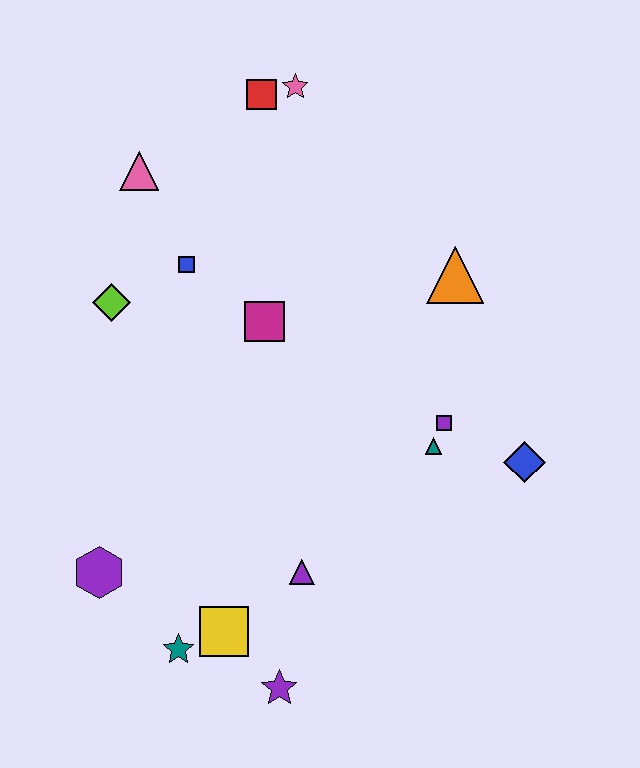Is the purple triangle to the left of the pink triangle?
No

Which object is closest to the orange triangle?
The purple square is closest to the orange triangle.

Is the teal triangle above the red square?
No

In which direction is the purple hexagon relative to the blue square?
The purple hexagon is below the blue square.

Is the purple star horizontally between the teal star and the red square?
No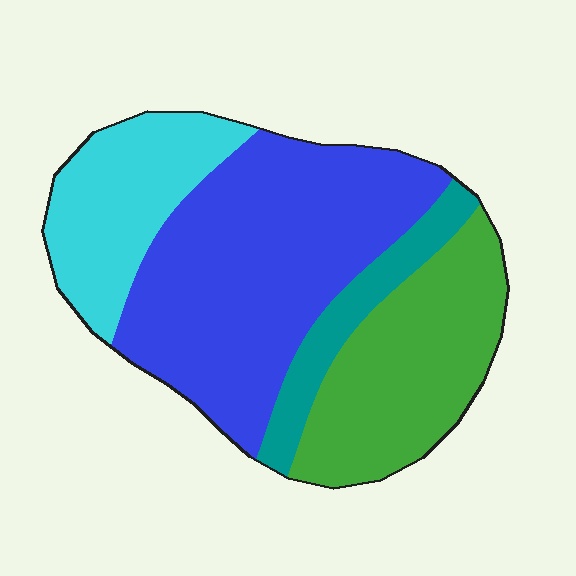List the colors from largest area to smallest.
From largest to smallest: blue, green, cyan, teal.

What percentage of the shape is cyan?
Cyan covers around 20% of the shape.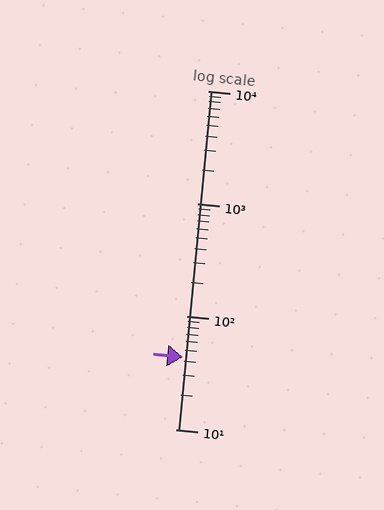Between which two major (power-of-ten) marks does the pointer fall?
The pointer is between 10 and 100.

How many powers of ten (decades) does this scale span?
The scale spans 3 decades, from 10 to 10000.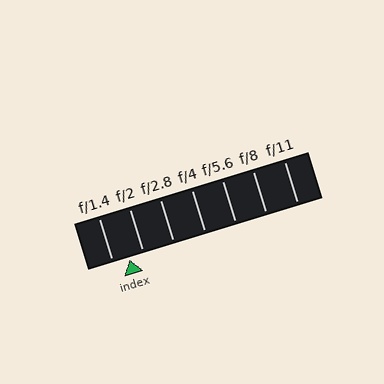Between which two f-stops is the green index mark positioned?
The index mark is between f/1.4 and f/2.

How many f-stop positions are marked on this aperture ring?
There are 7 f-stop positions marked.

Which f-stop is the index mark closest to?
The index mark is closest to f/2.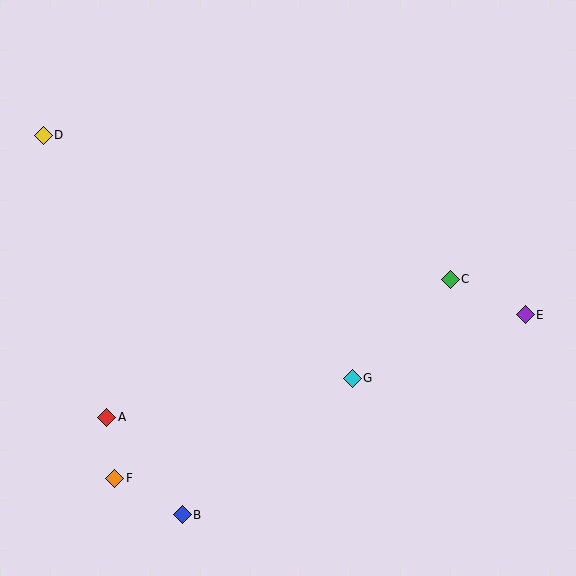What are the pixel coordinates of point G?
Point G is at (352, 378).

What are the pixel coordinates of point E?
Point E is at (525, 315).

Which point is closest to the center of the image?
Point G at (352, 378) is closest to the center.